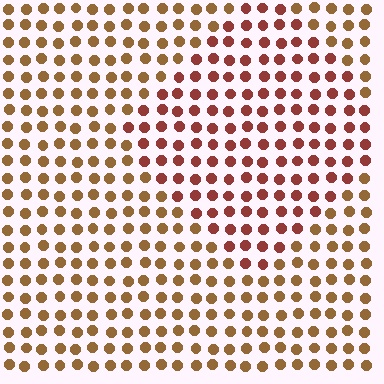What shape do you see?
I see a diamond.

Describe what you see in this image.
The image is filled with small brown elements in a uniform arrangement. A diamond-shaped region is visible where the elements are tinted to a slightly different hue, forming a subtle color boundary.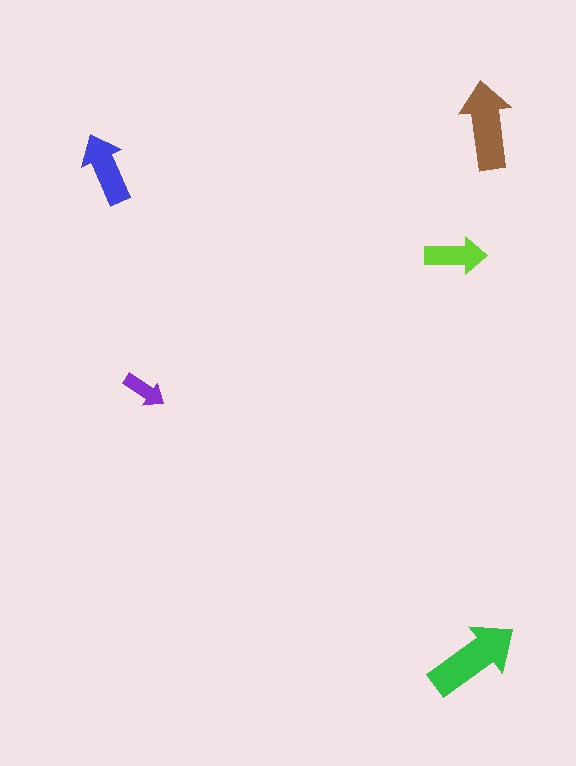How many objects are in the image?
There are 5 objects in the image.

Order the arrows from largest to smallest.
the green one, the brown one, the blue one, the lime one, the purple one.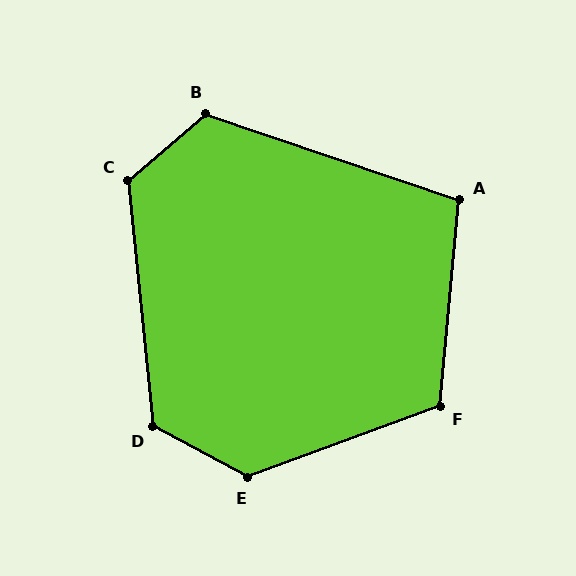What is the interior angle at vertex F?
Approximately 115 degrees (obtuse).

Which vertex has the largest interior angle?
E, at approximately 132 degrees.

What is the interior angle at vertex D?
Approximately 124 degrees (obtuse).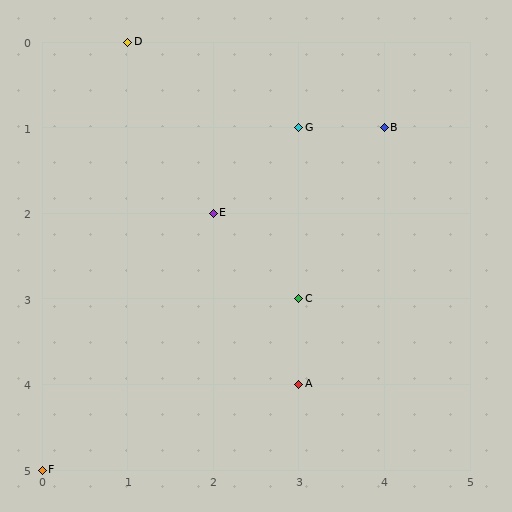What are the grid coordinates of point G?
Point G is at grid coordinates (3, 1).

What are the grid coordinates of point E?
Point E is at grid coordinates (2, 2).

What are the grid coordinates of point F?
Point F is at grid coordinates (0, 5).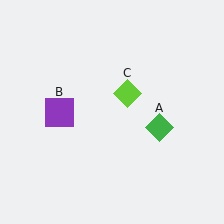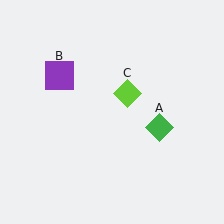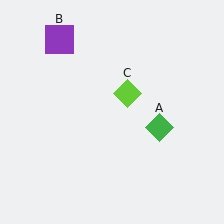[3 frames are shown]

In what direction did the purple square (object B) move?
The purple square (object B) moved up.